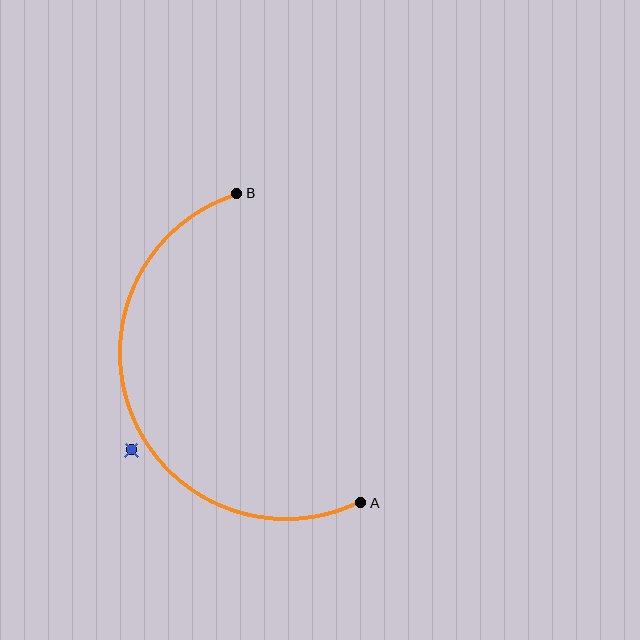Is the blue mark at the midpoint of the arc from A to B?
No — the blue mark does not lie on the arc at all. It sits slightly outside the curve.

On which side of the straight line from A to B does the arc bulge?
The arc bulges to the left of the straight line connecting A and B.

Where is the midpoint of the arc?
The arc midpoint is the point on the curve farthest from the straight line joining A and B. It sits to the left of that line.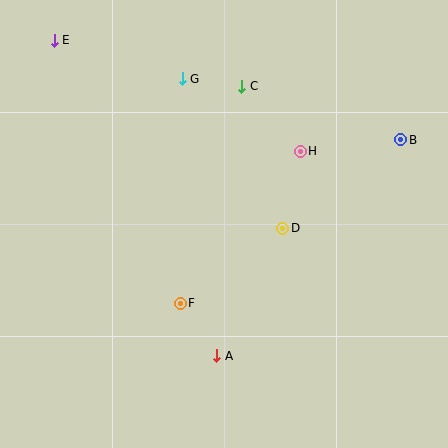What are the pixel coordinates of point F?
Point F is at (180, 303).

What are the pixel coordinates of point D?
Point D is at (283, 228).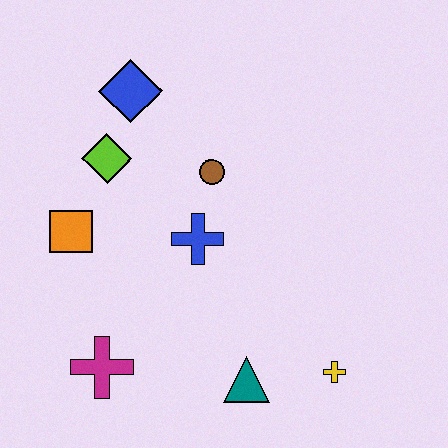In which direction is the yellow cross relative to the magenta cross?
The yellow cross is to the right of the magenta cross.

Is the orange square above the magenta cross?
Yes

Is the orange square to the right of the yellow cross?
No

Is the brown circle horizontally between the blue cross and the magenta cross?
No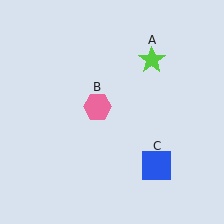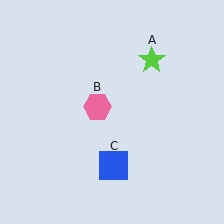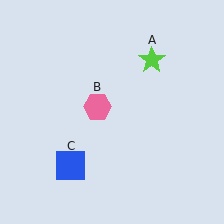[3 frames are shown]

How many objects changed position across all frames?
1 object changed position: blue square (object C).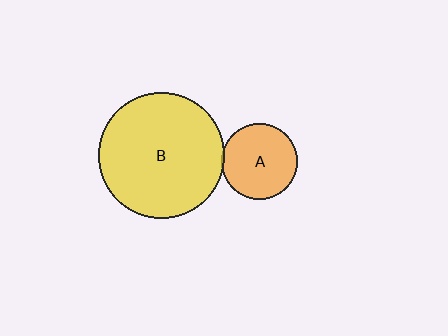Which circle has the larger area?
Circle B (yellow).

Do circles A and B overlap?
Yes.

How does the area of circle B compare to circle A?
Approximately 2.7 times.